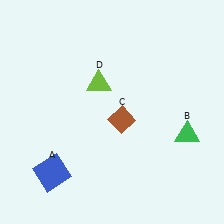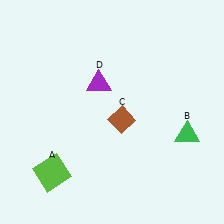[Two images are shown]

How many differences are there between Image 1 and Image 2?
There are 2 differences between the two images.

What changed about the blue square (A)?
In Image 1, A is blue. In Image 2, it changed to lime.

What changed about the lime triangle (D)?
In Image 1, D is lime. In Image 2, it changed to purple.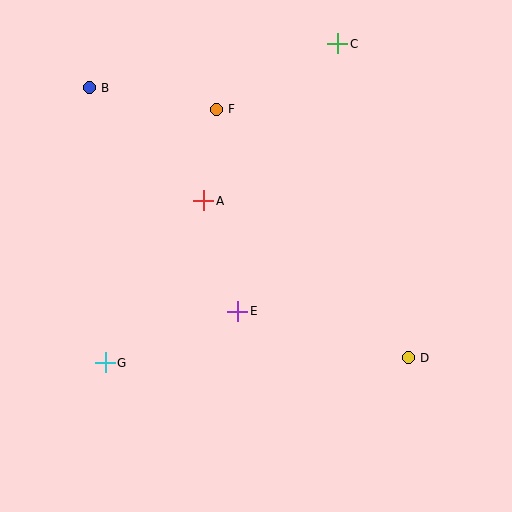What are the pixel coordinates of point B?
Point B is at (89, 88).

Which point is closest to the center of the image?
Point E at (238, 311) is closest to the center.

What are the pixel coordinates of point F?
Point F is at (216, 109).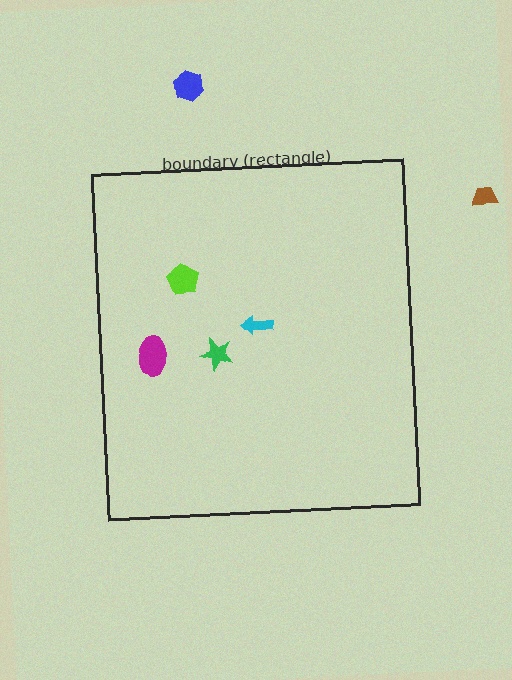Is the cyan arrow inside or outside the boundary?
Inside.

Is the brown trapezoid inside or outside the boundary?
Outside.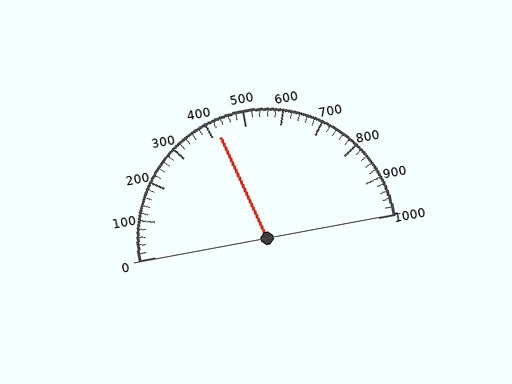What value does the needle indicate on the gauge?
The needle indicates approximately 420.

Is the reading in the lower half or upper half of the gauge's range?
The reading is in the lower half of the range (0 to 1000).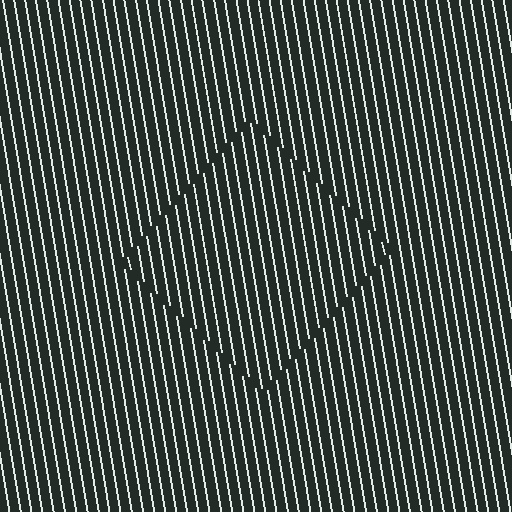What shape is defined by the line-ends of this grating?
An illusory square. The interior of the shape contains the same grating, shifted by half a period — the contour is defined by the phase discontinuity where line-ends from the inner and outer gratings abut.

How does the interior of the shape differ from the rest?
The interior of the shape contains the same grating, shifted by half a period — the contour is defined by the phase discontinuity where line-ends from the inner and outer gratings abut.